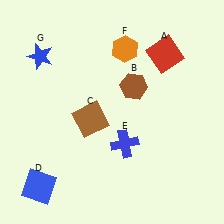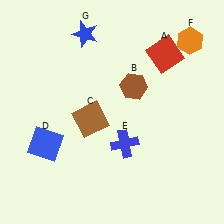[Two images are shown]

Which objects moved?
The objects that moved are: the blue square (D), the orange hexagon (F), the blue star (G).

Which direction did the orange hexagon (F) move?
The orange hexagon (F) moved right.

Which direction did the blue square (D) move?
The blue square (D) moved up.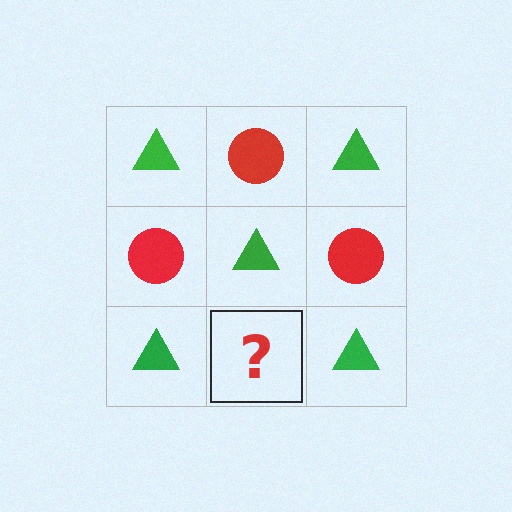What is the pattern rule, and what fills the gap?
The rule is that it alternates green triangle and red circle in a checkerboard pattern. The gap should be filled with a red circle.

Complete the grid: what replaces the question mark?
The question mark should be replaced with a red circle.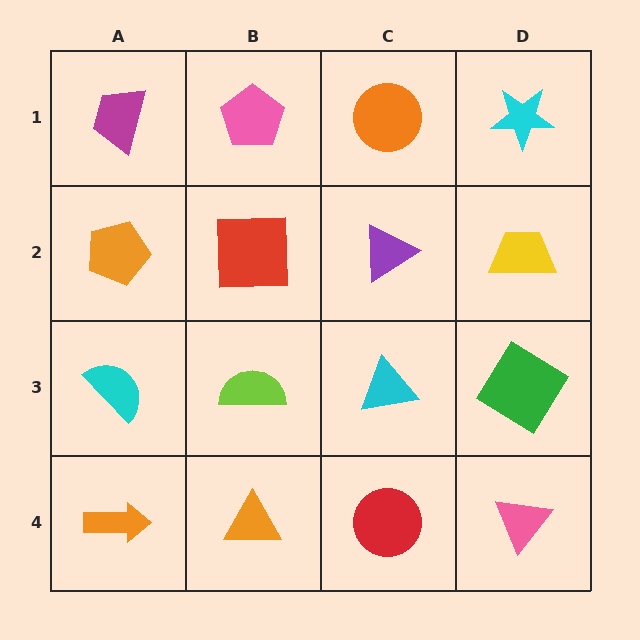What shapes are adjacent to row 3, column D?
A yellow trapezoid (row 2, column D), a pink triangle (row 4, column D), a cyan triangle (row 3, column C).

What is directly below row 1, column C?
A purple triangle.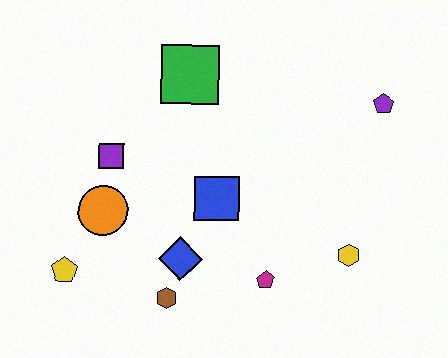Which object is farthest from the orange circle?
The purple pentagon is farthest from the orange circle.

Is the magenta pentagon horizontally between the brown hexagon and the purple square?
No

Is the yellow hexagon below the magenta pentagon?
No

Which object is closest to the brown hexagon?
The blue diamond is closest to the brown hexagon.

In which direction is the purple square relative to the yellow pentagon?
The purple square is above the yellow pentagon.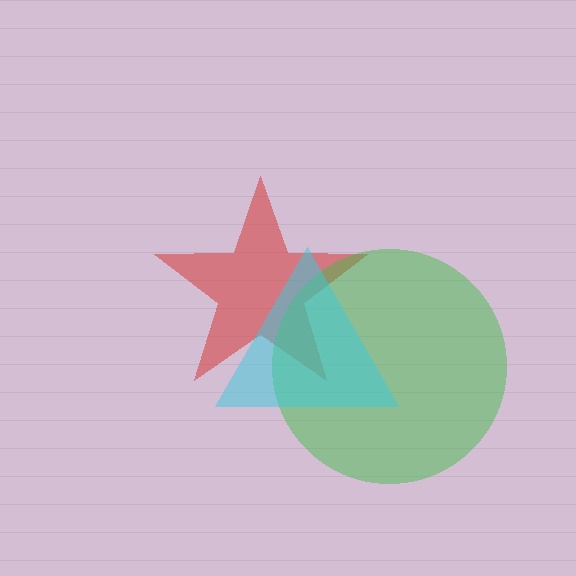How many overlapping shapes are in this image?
There are 3 overlapping shapes in the image.